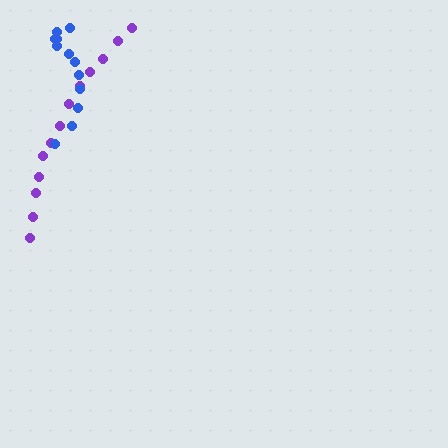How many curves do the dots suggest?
There are 2 distinct paths.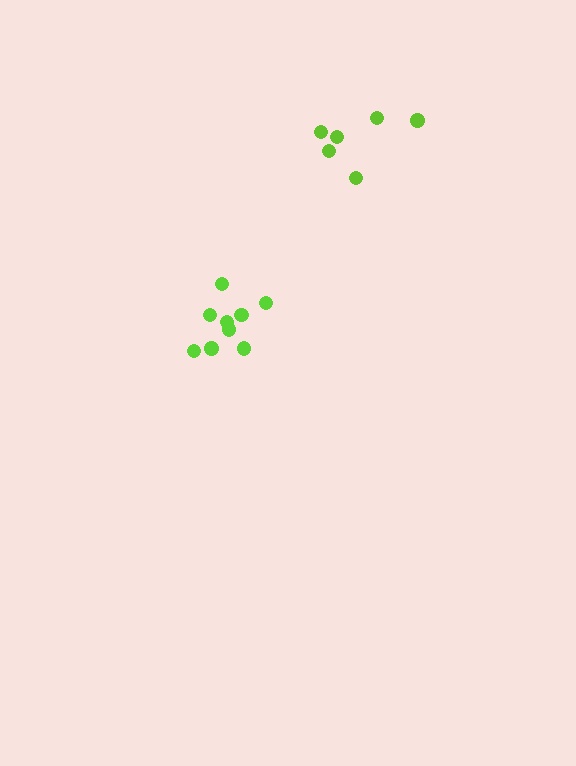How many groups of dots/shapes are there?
There are 2 groups.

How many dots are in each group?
Group 1: 6 dots, Group 2: 9 dots (15 total).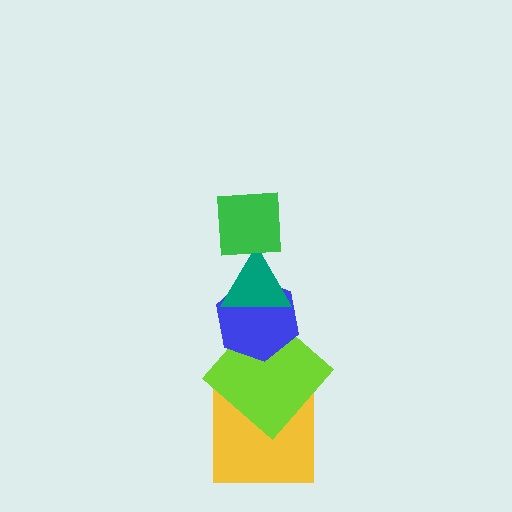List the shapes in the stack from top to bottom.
From top to bottom: the green square, the teal triangle, the blue hexagon, the lime diamond, the yellow square.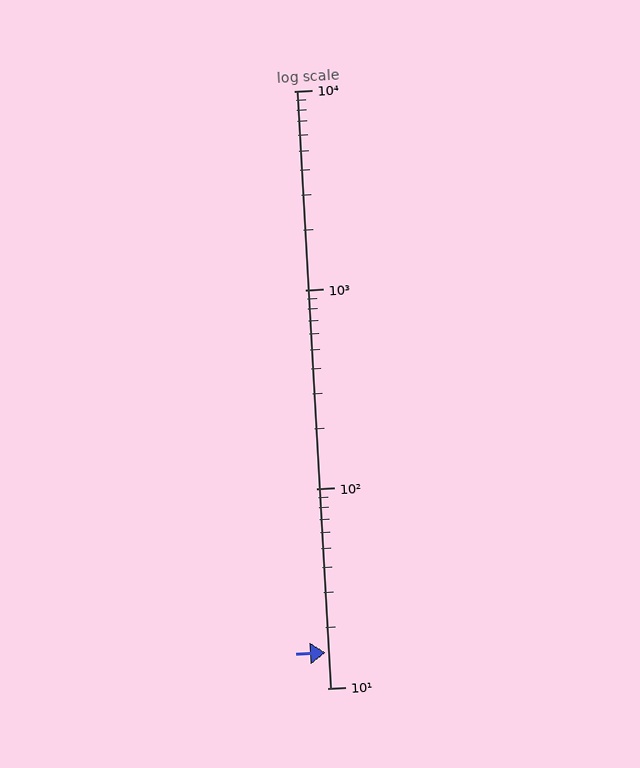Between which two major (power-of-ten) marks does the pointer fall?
The pointer is between 10 and 100.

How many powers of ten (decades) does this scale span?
The scale spans 3 decades, from 10 to 10000.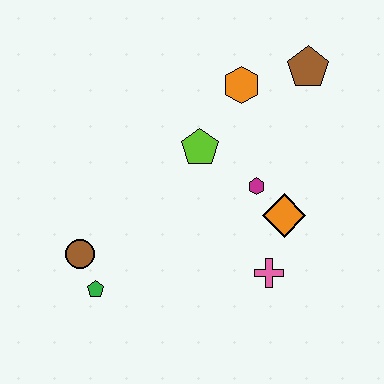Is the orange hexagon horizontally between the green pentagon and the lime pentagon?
No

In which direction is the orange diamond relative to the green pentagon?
The orange diamond is to the right of the green pentagon.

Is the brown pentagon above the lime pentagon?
Yes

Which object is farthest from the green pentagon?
The brown pentagon is farthest from the green pentagon.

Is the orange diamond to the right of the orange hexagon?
Yes